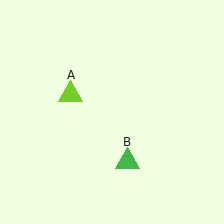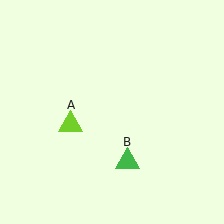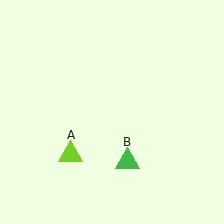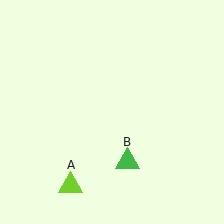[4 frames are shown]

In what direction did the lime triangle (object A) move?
The lime triangle (object A) moved down.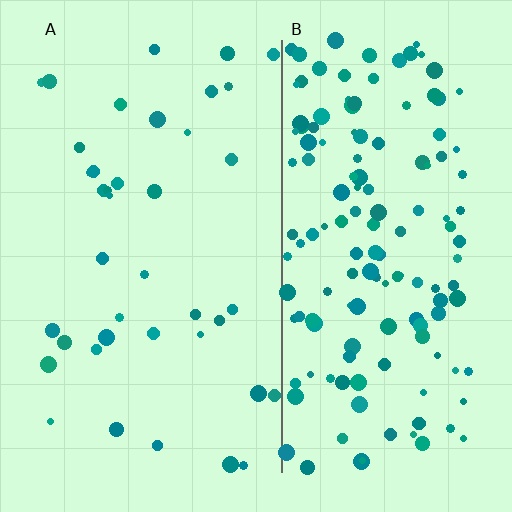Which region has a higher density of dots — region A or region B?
B (the right).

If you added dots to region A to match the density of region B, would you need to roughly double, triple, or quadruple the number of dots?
Approximately quadruple.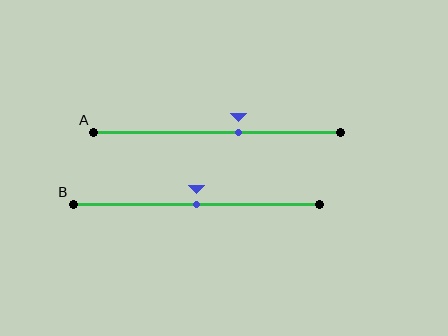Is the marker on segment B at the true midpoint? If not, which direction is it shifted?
Yes, the marker on segment B is at the true midpoint.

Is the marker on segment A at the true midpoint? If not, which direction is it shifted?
No, the marker on segment A is shifted to the right by about 9% of the segment length.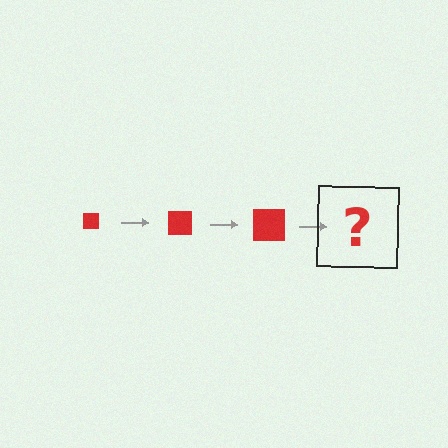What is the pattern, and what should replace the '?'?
The pattern is that the square gets progressively larger each step. The '?' should be a red square, larger than the previous one.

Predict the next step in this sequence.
The next step is a red square, larger than the previous one.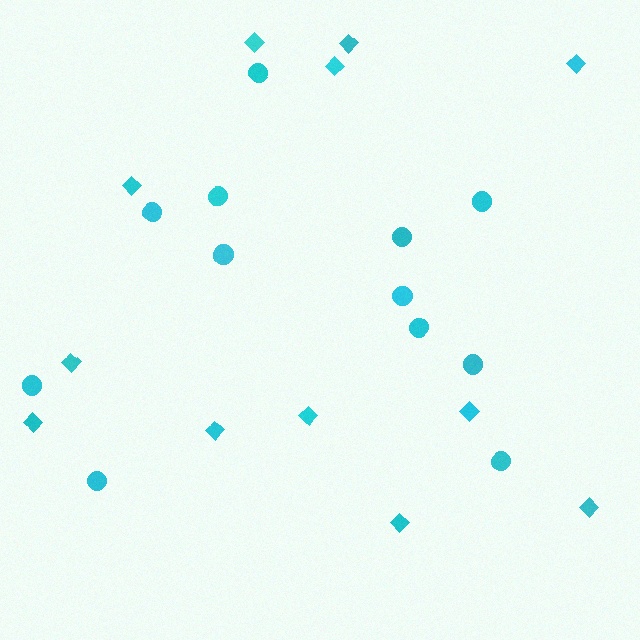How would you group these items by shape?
There are 2 groups: one group of circles (12) and one group of diamonds (12).